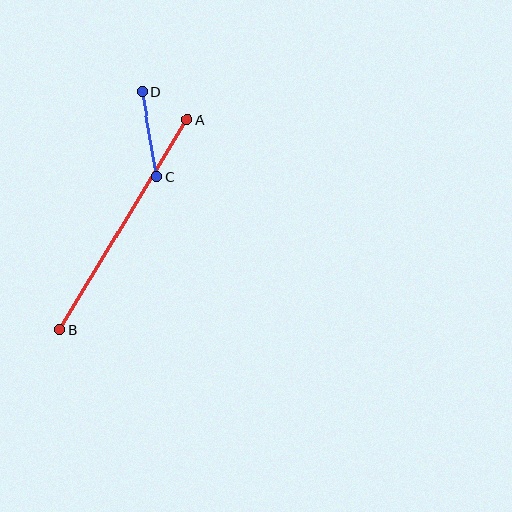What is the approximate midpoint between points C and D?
The midpoint is at approximately (150, 134) pixels.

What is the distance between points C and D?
The distance is approximately 87 pixels.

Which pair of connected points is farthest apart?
Points A and B are farthest apart.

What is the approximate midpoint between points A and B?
The midpoint is at approximately (123, 225) pixels.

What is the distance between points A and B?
The distance is approximately 246 pixels.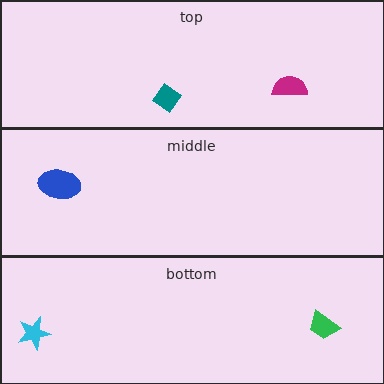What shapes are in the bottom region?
The cyan star, the green trapezoid.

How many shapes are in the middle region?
1.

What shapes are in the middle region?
The blue ellipse.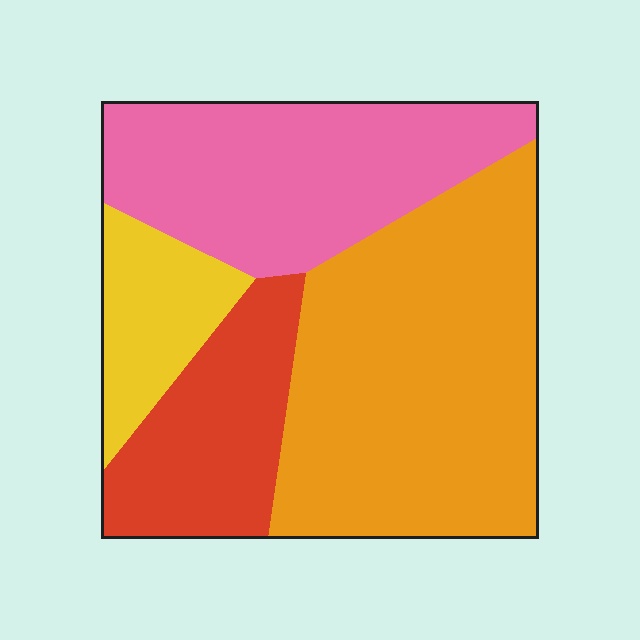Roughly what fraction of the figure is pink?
Pink covers about 30% of the figure.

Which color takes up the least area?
Yellow, at roughly 10%.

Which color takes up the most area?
Orange, at roughly 45%.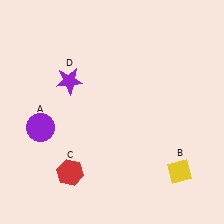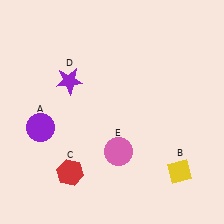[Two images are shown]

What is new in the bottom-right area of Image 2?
A pink circle (E) was added in the bottom-right area of Image 2.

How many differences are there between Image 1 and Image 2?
There is 1 difference between the two images.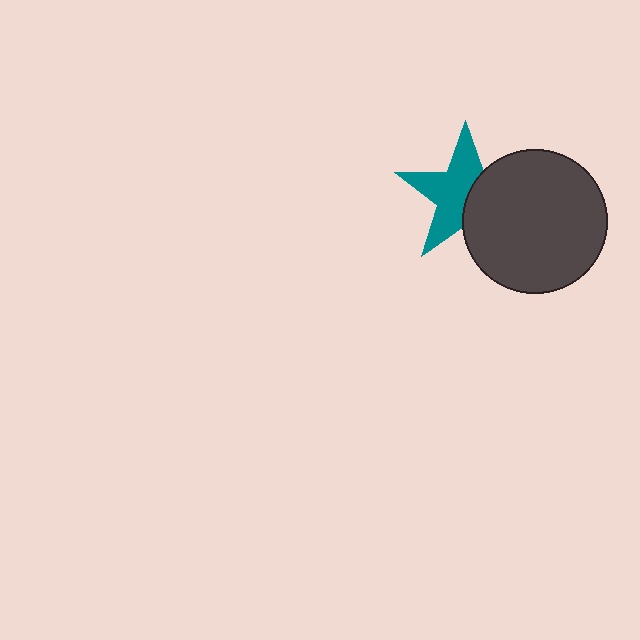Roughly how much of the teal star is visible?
About half of it is visible (roughly 58%).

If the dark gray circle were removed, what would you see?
You would see the complete teal star.